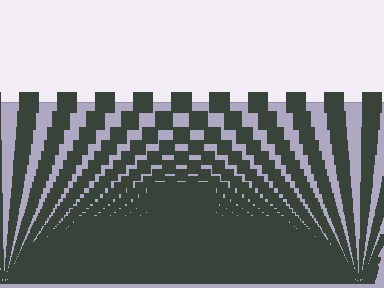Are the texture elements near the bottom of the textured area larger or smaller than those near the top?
Smaller. The gradient is inverted — elements near the bottom are smaller and denser.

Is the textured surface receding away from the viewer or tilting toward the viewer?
The surface appears to tilt toward the viewer. Texture elements get larger and sparser toward the top.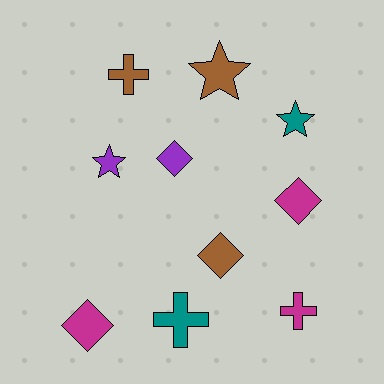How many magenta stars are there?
There are no magenta stars.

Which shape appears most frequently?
Diamond, with 4 objects.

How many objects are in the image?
There are 10 objects.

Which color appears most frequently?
Brown, with 3 objects.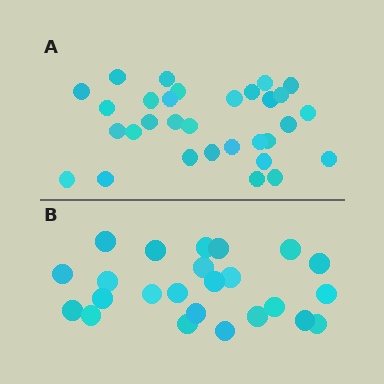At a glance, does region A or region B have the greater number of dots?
Region A (the top region) has more dots.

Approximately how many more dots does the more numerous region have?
Region A has roughly 8 or so more dots than region B.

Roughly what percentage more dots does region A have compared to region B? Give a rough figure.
About 30% more.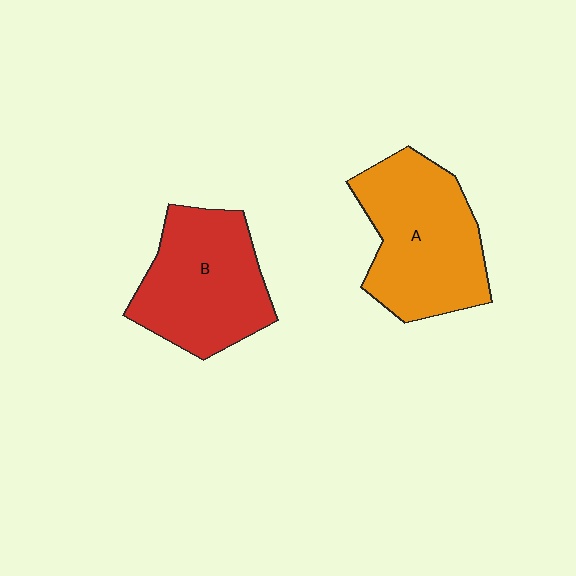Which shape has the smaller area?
Shape B (red).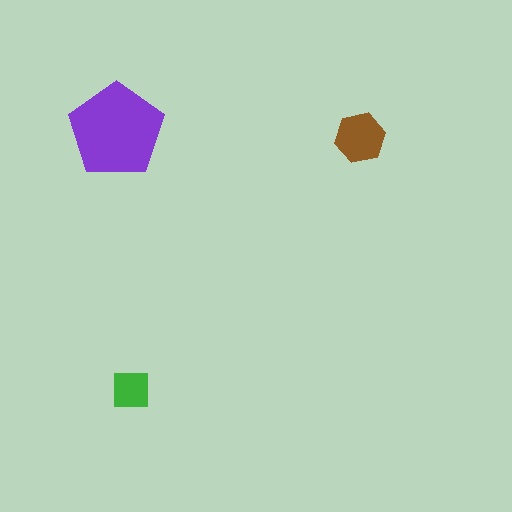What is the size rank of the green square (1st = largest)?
3rd.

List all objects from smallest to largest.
The green square, the brown hexagon, the purple pentagon.